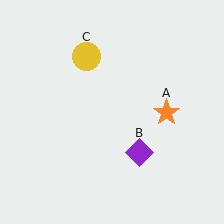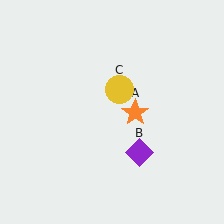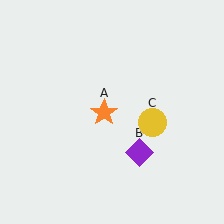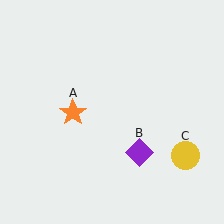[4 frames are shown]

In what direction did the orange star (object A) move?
The orange star (object A) moved left.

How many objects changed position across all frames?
2 objects changed position: orange star (object A), yellow circle (object C).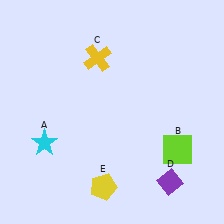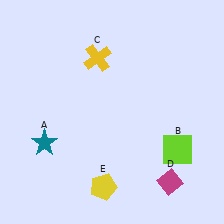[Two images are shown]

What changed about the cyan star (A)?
In Image 1, A is cyan. In Image 2, it changed to teal.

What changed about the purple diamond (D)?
In Image 1, D is purple. In Image 2, it changed to magenta.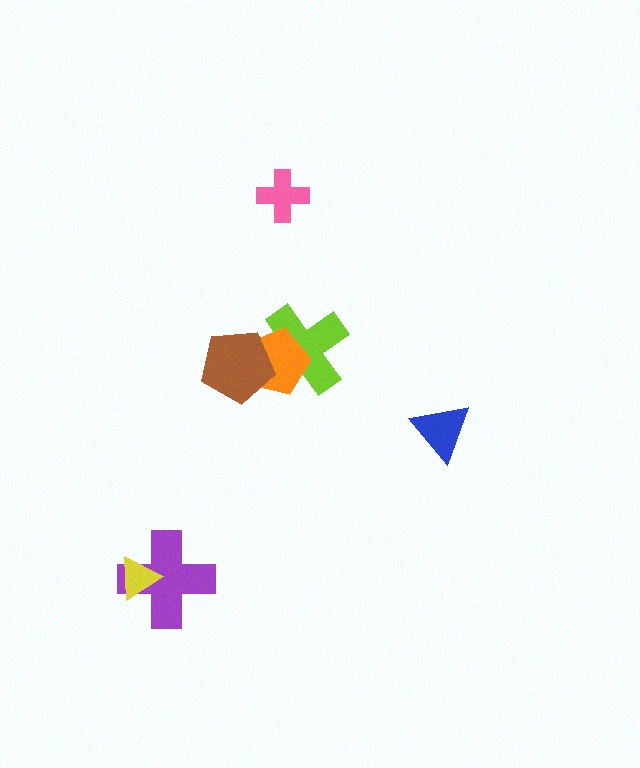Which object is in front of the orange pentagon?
The brown pentagon is in front of the orange pentagon.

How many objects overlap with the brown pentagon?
2 objects overlap with the brown pentagon.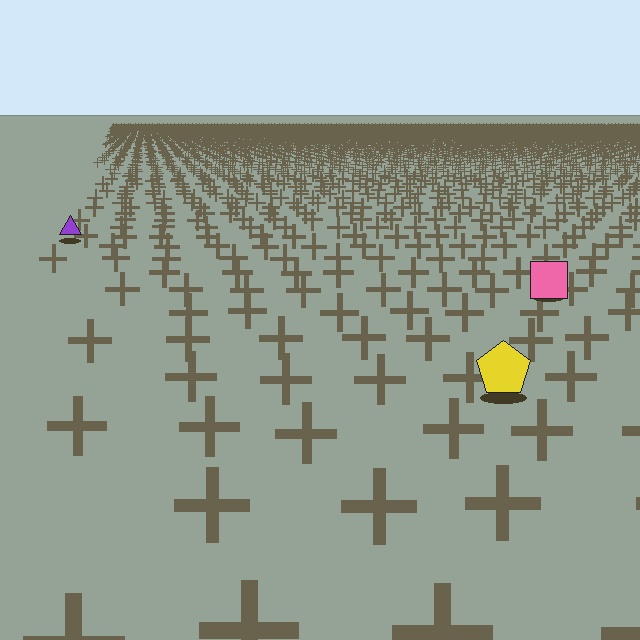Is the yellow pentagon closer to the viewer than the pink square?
Yes. The yellow pentagon is closer — you can tell from the texture gradient: the ground texture is coarser near it.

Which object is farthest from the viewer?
The purple triangle is farthest from the viewer. It appears smaller and the ground texture around it is denser.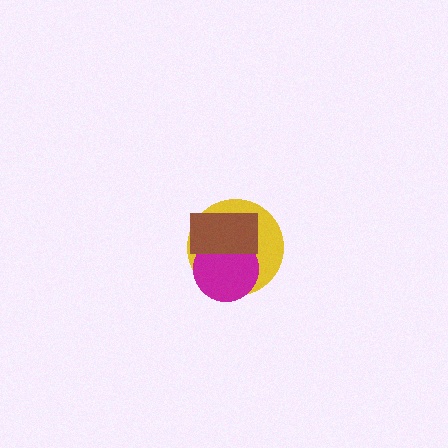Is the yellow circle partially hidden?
Yes, it is partially covered by another shape.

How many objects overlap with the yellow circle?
2 objects overlap with the yellow circle.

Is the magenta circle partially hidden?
Yes, it is partially covered by another shape.